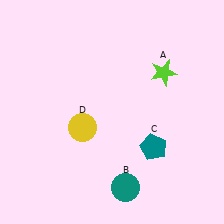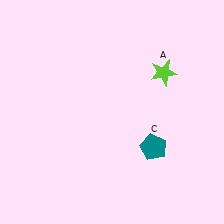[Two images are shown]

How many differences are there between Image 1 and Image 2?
There are 2 differences between the two images.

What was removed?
The yellow circle (D), the teal circle (B) were removed in Image 2.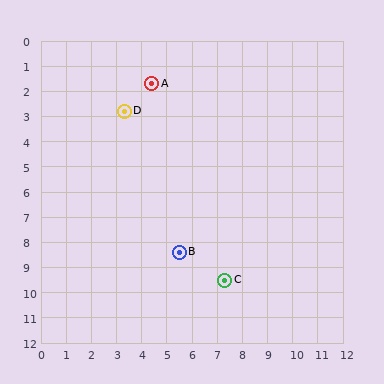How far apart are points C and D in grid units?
Points C and D are about 7.8 grid units apart.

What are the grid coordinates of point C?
Point C is at approximately (7.3, 9.5).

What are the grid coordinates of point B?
Point B is at approximately (5.5, 8.4).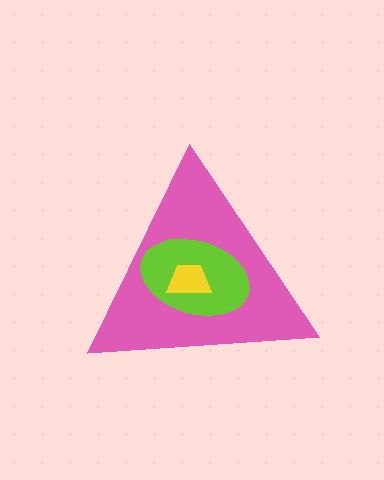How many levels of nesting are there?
3.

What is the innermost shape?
The yellow trapezoid.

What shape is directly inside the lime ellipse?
The yellow trapezoid.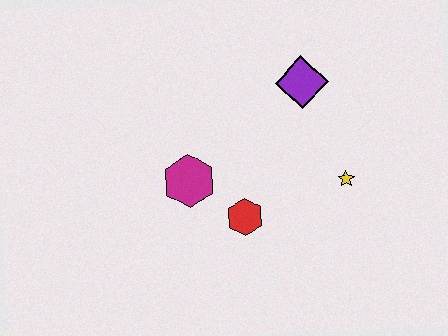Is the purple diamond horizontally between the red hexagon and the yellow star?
Yes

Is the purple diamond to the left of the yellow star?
Yes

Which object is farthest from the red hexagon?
The purple diamond is farthest from the red hexagon.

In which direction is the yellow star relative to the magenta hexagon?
The yellow star is to the right of the magenta hexagon.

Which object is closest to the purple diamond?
The yellow star is closest to the purple diamond.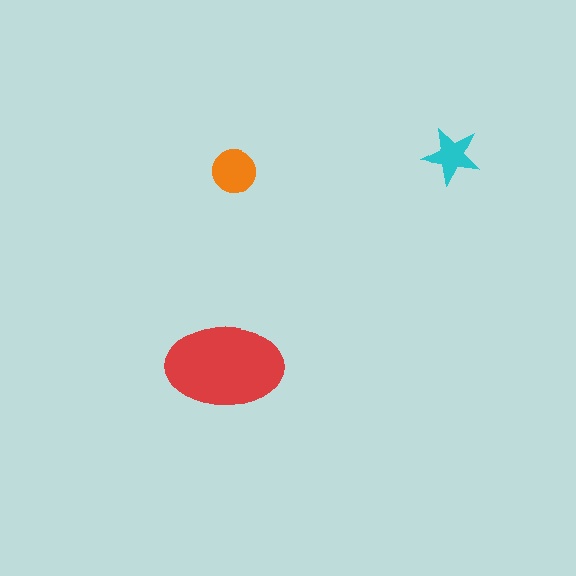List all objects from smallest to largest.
The cyan star, the orange circle, the red ellipse.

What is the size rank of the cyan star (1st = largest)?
3rd.